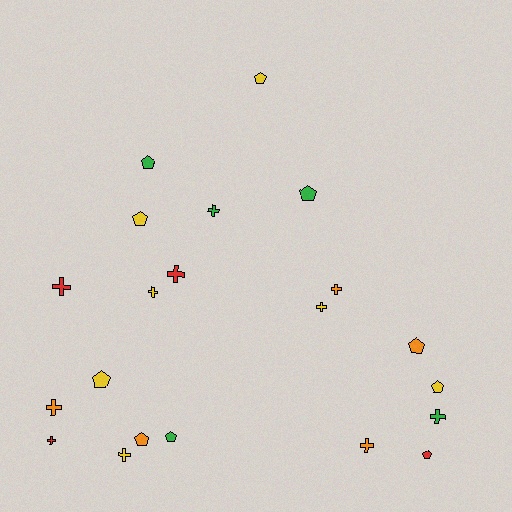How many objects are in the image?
There are 21 objects.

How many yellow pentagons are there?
There are 4 yellow pentagons.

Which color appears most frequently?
Yellow, with 7 objects.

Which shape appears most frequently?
Cross, with 11 objects.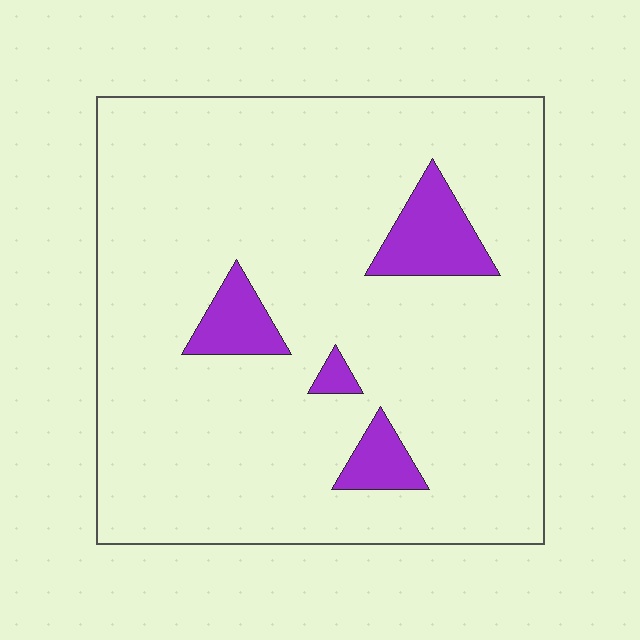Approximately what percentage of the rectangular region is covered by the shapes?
Approximately 10%.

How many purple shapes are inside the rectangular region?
4.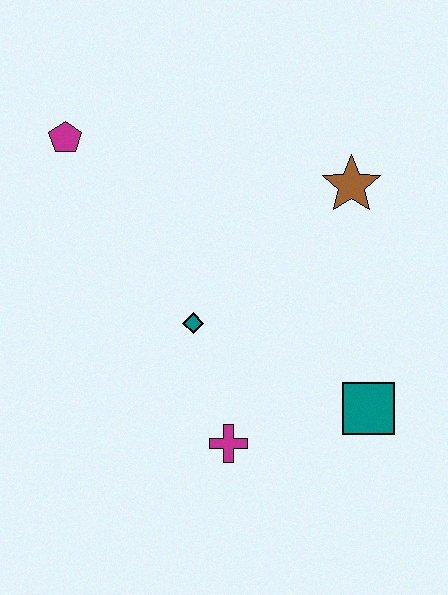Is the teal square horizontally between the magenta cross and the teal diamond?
No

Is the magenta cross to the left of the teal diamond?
No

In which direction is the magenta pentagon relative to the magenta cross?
The magenta pentagon is above the magenta cross.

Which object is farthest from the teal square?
The magenta pentagon is farthest from the teal square.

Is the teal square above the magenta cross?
Yes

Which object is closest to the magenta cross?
The teal diamond is closest to the magenta cross.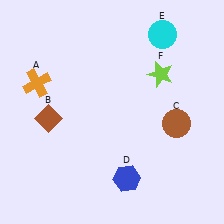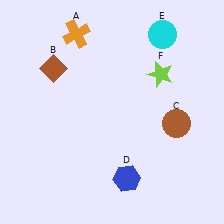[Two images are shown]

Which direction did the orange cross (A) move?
The orange cross (A) moved up.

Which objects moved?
The objects that moved are: the orange cross (A), the brown diamond (B).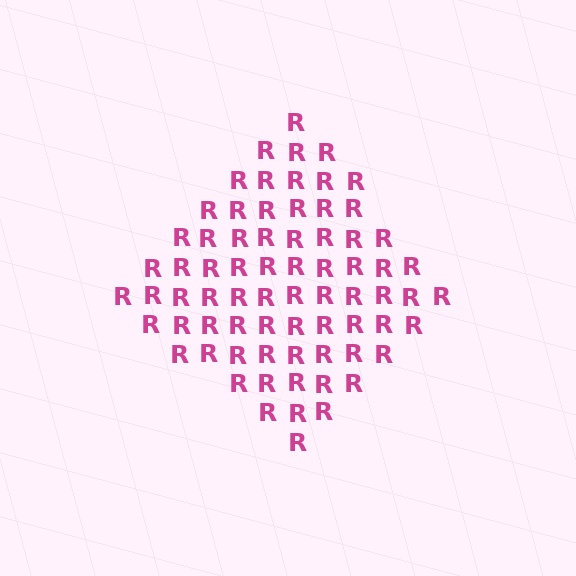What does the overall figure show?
The overall figure shows a diamond.